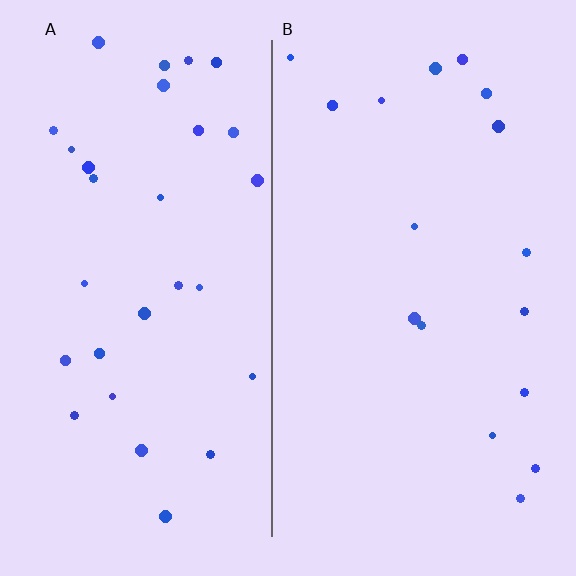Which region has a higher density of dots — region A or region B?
A (the left).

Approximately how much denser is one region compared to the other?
Approximately 1.8× — region A over region B.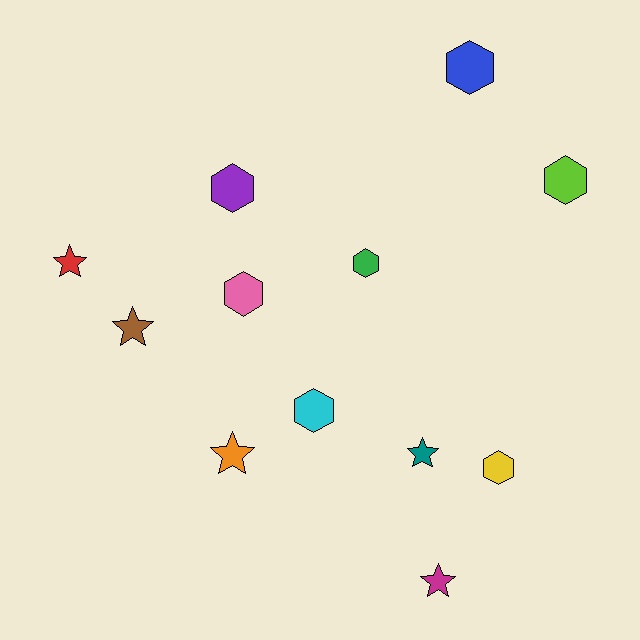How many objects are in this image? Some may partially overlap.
There are 12 objects.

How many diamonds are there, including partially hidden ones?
There are no diamonds.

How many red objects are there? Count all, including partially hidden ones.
There is 1 red object.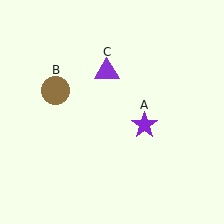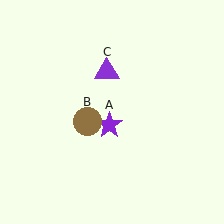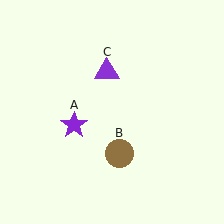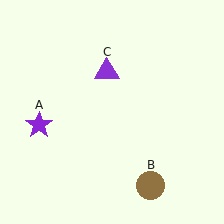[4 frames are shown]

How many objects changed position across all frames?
2 objects changed position: purple star (object A), brown circle (object B).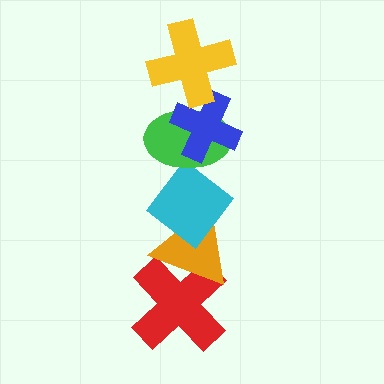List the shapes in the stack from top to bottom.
From top to bottom: the yellow cross, the blue cross, the green ellipse, the cyan diamond, the orange triangle, the red cross.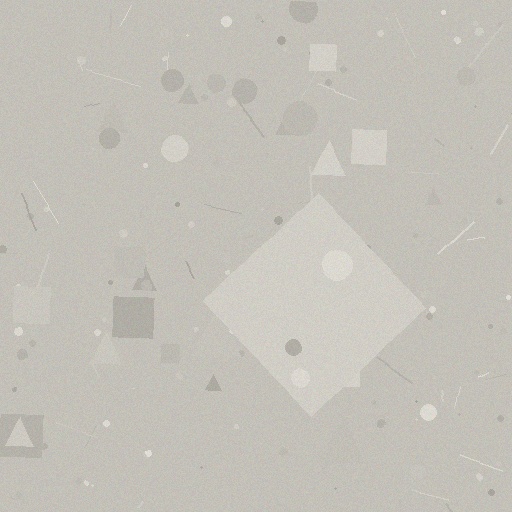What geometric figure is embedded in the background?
A diamond is embedded in the background.